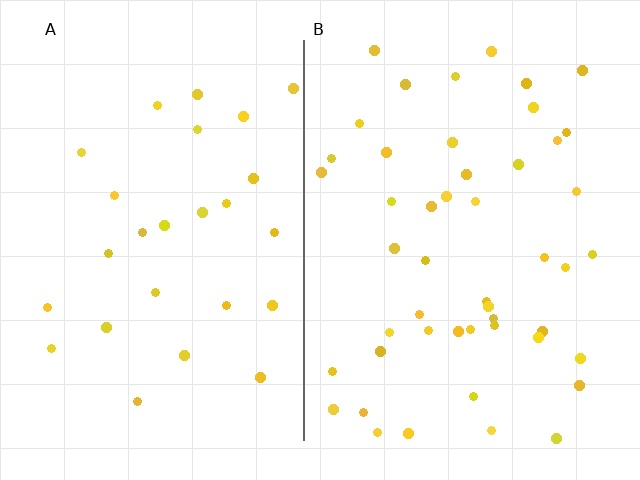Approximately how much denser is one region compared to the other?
Approximately 1.8× — region B over region A.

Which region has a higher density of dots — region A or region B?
B (the right).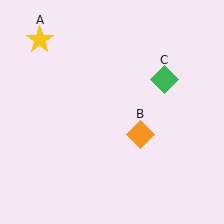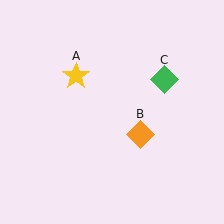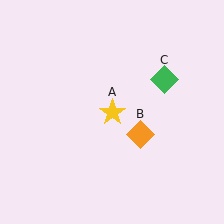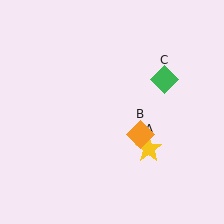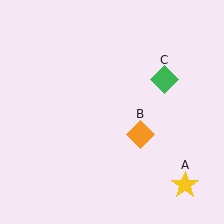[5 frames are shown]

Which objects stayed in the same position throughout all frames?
Orange diamond (object B) and green diamond (object C) remained stationary.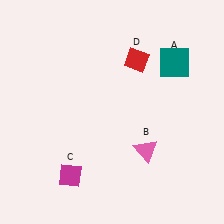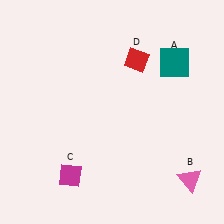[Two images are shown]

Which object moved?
The pink triangle (B) moved right.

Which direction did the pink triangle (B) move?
The pink triangle (B) moved right.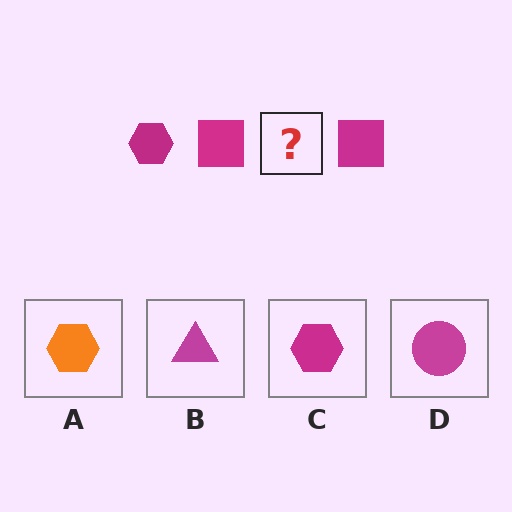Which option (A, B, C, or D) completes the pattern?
C.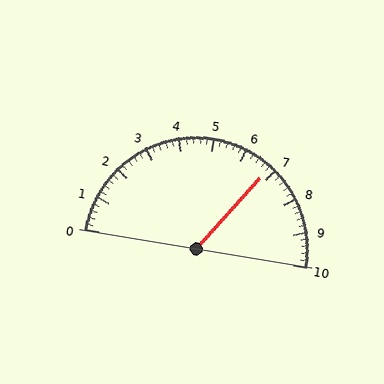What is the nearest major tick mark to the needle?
The nearest major tick mark is 7.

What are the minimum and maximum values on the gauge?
The gauge ranges from 0 to 10.